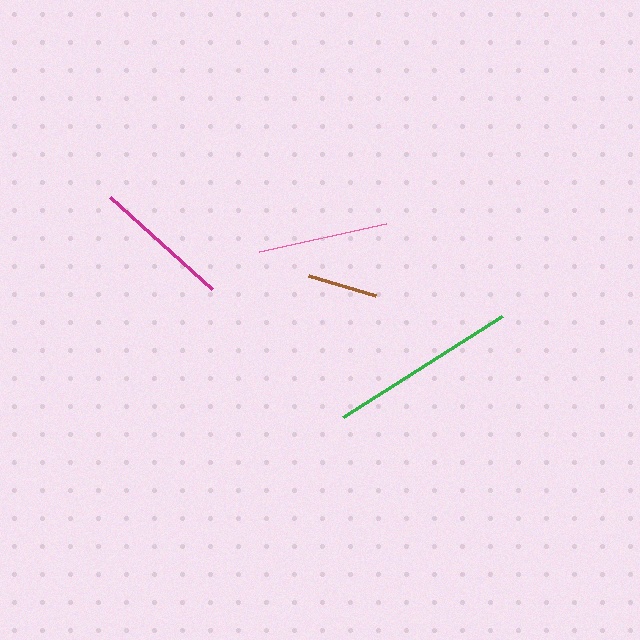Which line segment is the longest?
The green line is the longest at approximately 189 pixels.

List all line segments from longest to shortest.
From longest to shortest: green, magenta, pink, brown.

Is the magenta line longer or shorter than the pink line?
The magenta line is longer than the pink line.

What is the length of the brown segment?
The brown segment is approximately 70 pixels long.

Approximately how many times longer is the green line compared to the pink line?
The green line is approximately 1.4 times the length of the pink line.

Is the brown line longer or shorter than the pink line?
The pink line is longer than the brown line.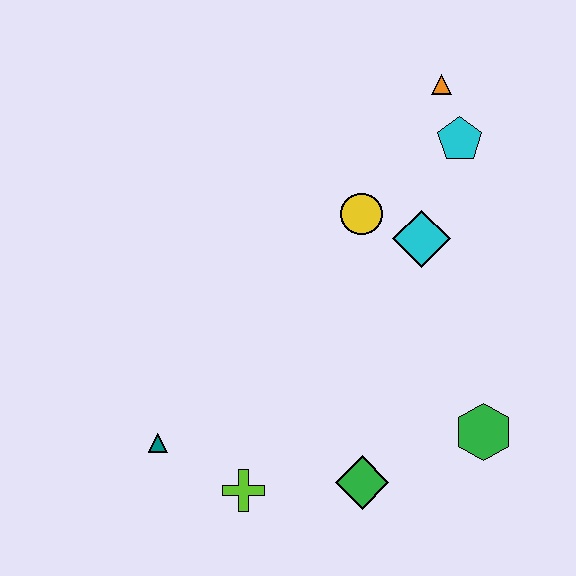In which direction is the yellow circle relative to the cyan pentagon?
The yellow circle is to the left of the cyan pentagon.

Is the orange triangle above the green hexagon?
Yes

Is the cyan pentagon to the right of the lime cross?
Yes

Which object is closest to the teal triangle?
The lime cross is closest to the teal triangle.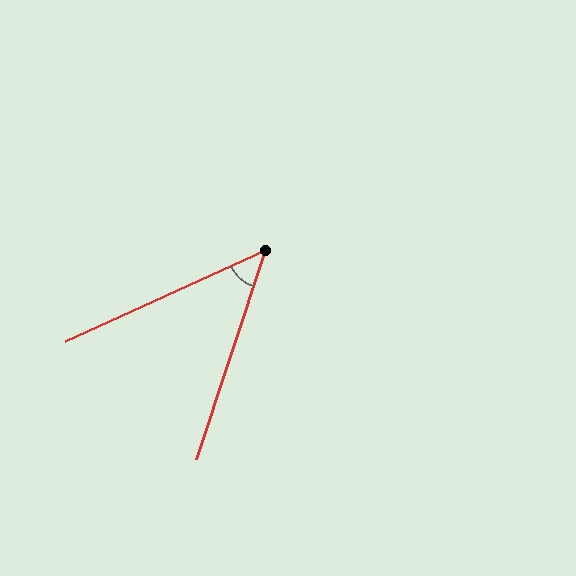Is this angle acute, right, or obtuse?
It is acute.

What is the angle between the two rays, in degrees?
Approximately 48 degrees.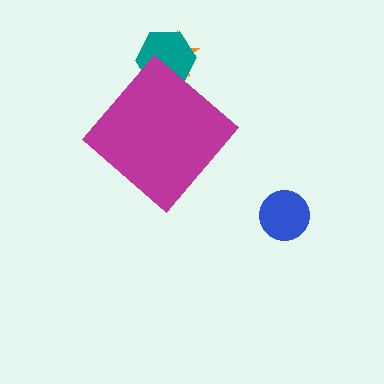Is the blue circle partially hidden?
No, the blue circle is fully visible.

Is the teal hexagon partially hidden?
Yes, the teal hexagon is partially hidden behind the magenta diamond.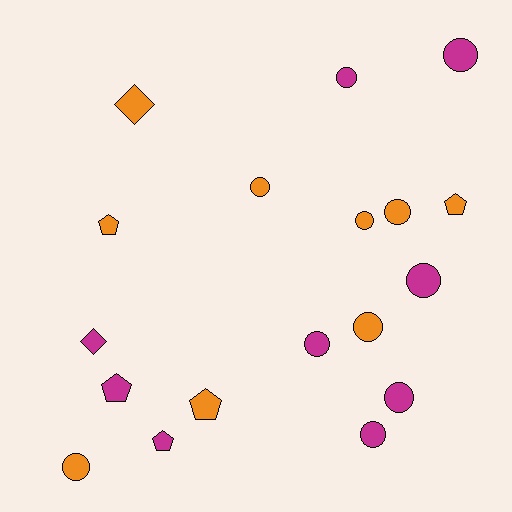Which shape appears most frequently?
Circle, with 11 objects.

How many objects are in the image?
There are 18 objects.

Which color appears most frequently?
Orange, with 9 objects.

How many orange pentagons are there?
There are 3 orange pentagons.